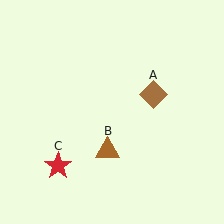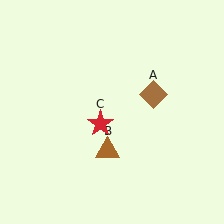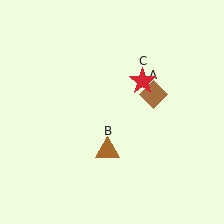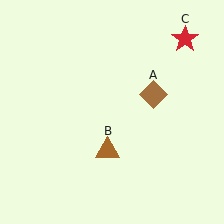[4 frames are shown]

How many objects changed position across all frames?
1 object changed position: red star (object C).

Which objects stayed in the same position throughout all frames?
Brown diamond (object A) and brown triangle (object B) remained stationary.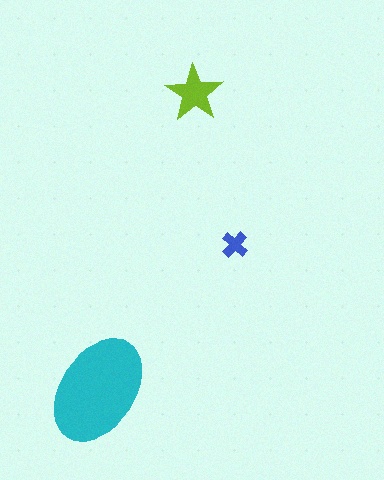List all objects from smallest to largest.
The blue cross, the lime star, the cyan ellipse.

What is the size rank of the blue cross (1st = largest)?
3rd.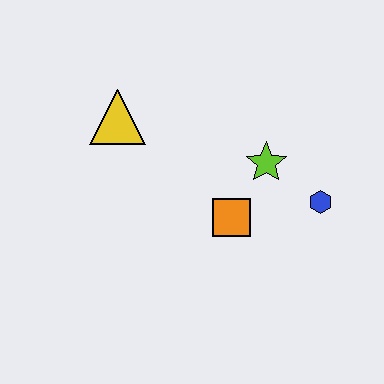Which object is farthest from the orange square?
The yellow triangle is farthest from the orange square.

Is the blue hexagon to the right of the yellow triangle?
Yes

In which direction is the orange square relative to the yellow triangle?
The orange square is to the right of the yellow triangle.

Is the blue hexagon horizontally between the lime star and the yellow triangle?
No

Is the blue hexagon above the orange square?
Yes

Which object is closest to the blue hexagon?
The lime star is closest to the blue hexagon.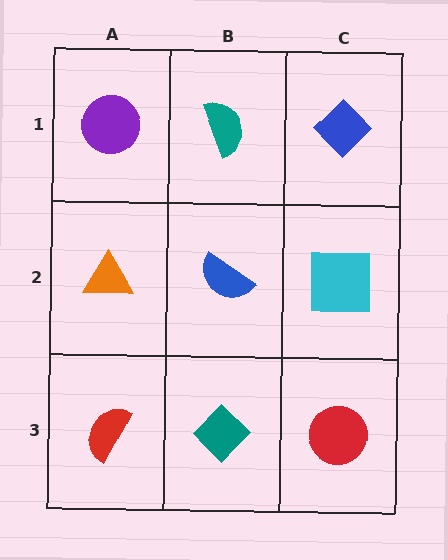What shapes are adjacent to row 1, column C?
A cyan square (row 2, column C), a teal semicircle (row 1, column B).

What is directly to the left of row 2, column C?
A blue semicircle.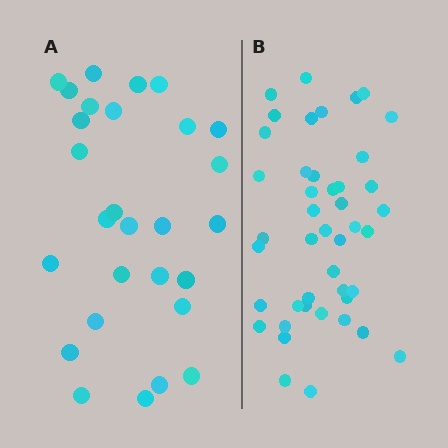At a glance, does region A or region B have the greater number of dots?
Region B (the right region) has more dots.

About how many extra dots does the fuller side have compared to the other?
Region B has approximately 15 more dots than region A.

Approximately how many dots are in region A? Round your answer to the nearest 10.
About 30 dots. (The exact count is 28, which rounds to 30.)